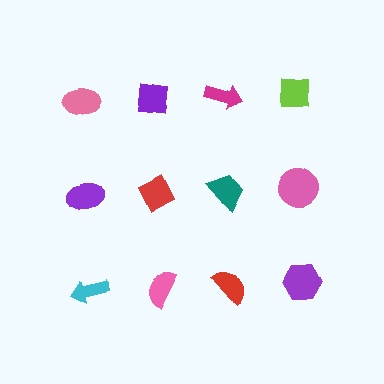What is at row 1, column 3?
A magenta arrow.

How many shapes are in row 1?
4 shapes.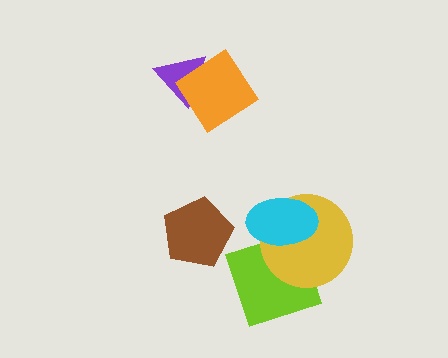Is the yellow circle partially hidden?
Yes, it is partially covered by another shape.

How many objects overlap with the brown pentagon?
0 objects overlap with the brown pentagon.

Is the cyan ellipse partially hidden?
No, no other shape covers it.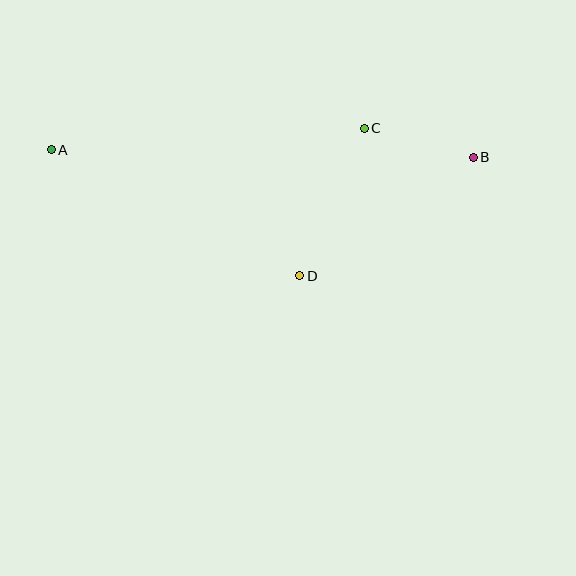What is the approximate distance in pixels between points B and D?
The distance between B and D is approximately 210 pixels.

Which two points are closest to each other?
Points B and C are closest to each other.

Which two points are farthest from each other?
Points A and B are farthest from each other.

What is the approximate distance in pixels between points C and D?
The distance between C and D is approximately 161 pixels.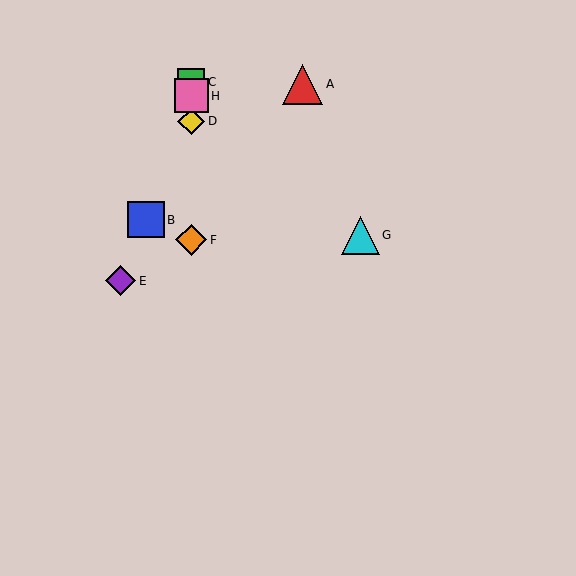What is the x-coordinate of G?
Object G is at x≈360.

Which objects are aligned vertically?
Objects C, D, F, H are aligned vertically.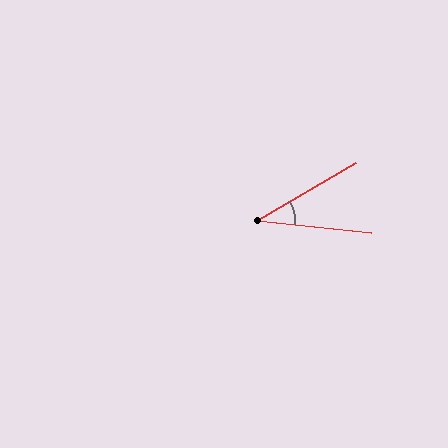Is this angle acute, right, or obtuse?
It is acute.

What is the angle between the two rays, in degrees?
Approximately 36 degrees.